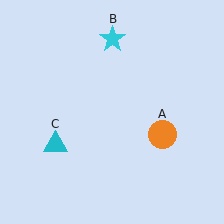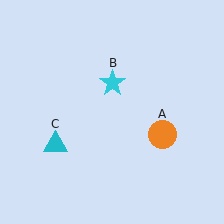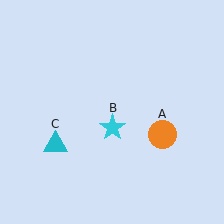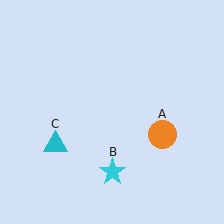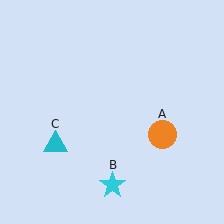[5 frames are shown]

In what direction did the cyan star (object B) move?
The cyan star (object B) moved down.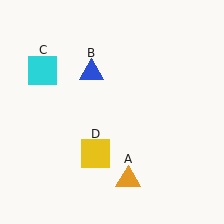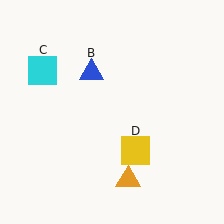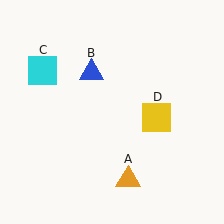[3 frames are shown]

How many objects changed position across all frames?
1 object changed position: yellow square (object D).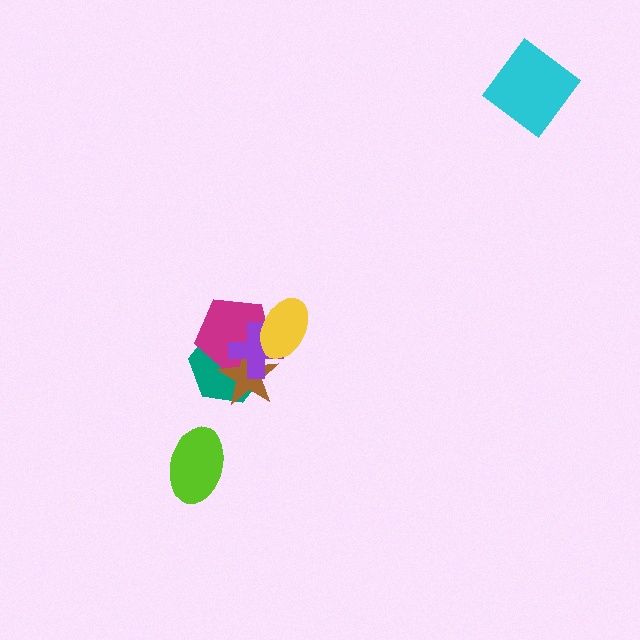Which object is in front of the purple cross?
The yellow ellipse is in front of the purple cross.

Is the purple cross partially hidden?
Yes, it is partially covered by another shape.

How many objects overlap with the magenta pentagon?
4 objects overlap with the magenta pentagon.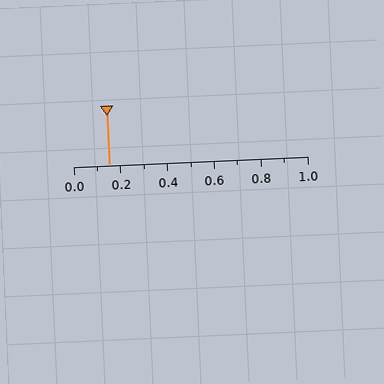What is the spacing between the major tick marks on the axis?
The major ticks are spaced 0.2 apart.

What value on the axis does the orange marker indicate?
The marker indicates approximately 0.15.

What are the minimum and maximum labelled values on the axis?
The axis runs from 0.0 to 1.0.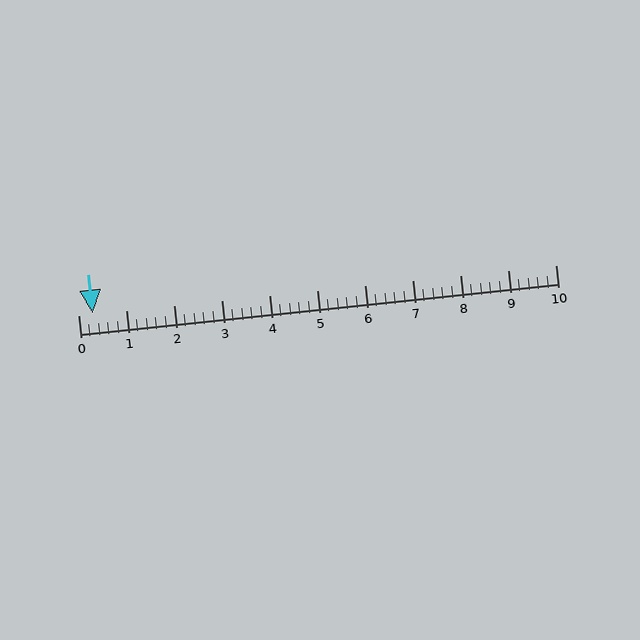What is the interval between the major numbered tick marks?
The major tick marks are spaced 1 units apart.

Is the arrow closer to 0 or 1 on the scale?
The arrow is closer to 0.